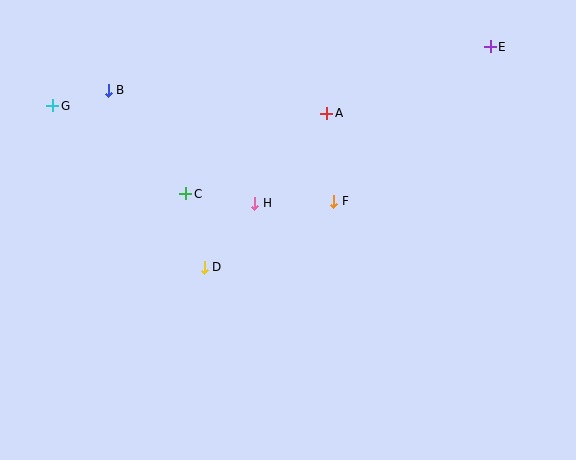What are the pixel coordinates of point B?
Point B is at (108, 90).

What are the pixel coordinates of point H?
Point H is at (255, 203).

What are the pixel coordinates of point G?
Point G is at (53, 106).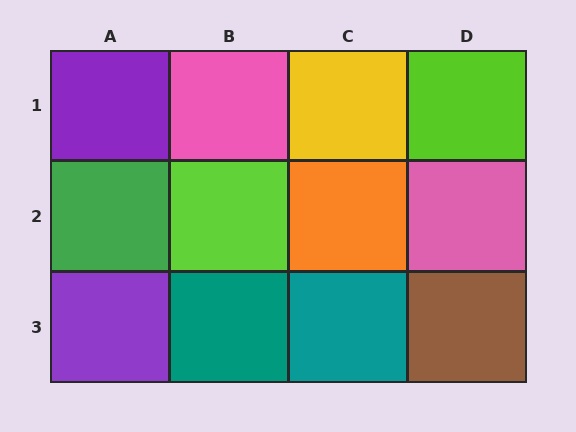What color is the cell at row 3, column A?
Purple.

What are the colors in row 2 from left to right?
Green, lime, orange, pink.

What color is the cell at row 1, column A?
Purple.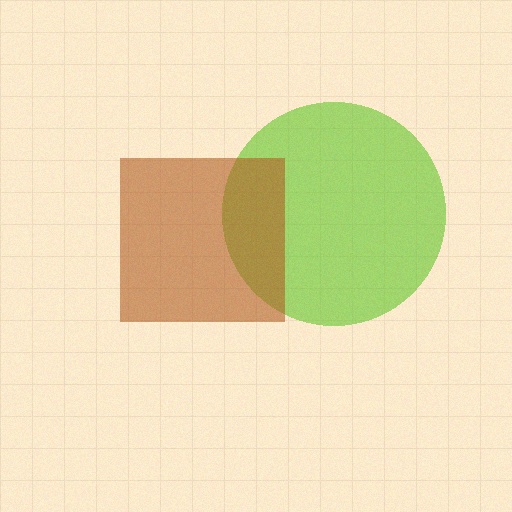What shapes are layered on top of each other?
The layered shapes are: a lime circle, a brown square.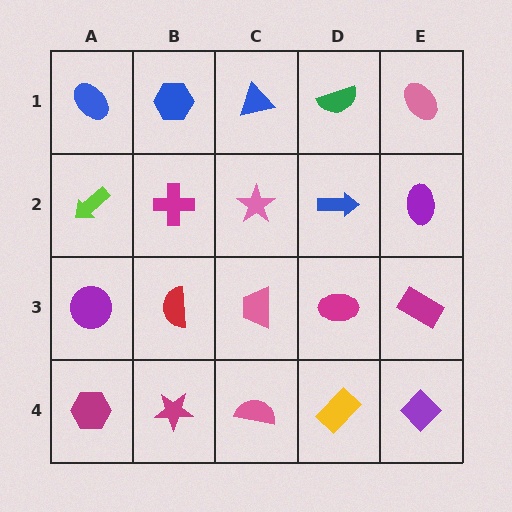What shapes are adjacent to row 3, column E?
A purple ellipse (row 2, column E), a purple diamond (row 4, column E), a magenta ellipse (row 3, column D).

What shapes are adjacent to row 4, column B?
A red semicircle (row 3, column B), a magenta hexagon (row 4, column A), a pink semicircle (row 4, column C).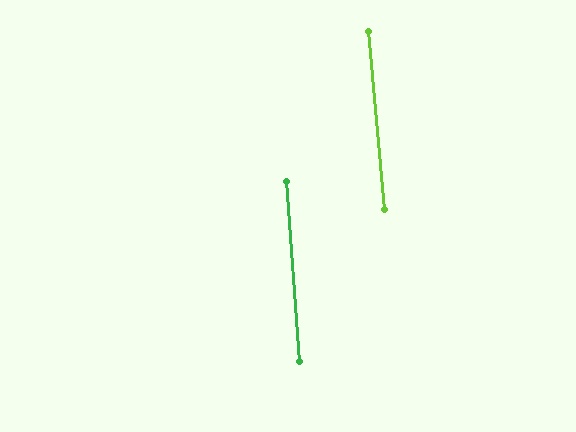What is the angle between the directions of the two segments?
Approximately 1 degree.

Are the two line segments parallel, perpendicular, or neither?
Parallel — their directions differ by only 1.1°.